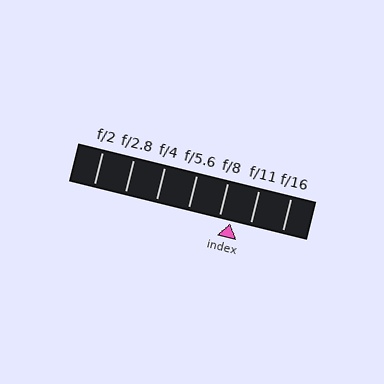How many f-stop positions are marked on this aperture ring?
There are 7 f-stop positions marked.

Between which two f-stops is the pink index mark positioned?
The index mark is between f/8 and f/11.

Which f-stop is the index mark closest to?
The index mark is closest to f/8.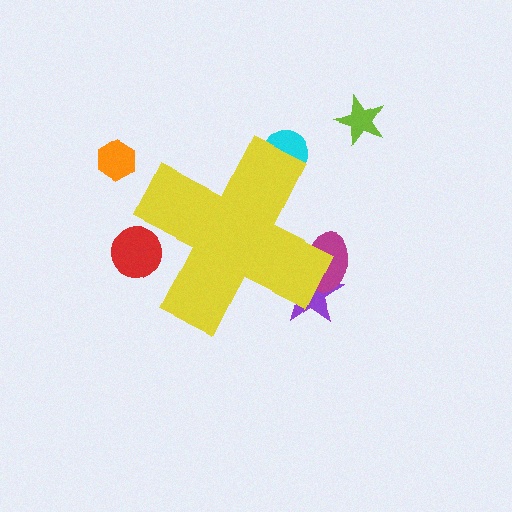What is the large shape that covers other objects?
A yellow cross.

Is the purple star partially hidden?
Yes, the purple star is partially hidden behind the yellow cross.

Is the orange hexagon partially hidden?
No, the orange hexagon is fully visible.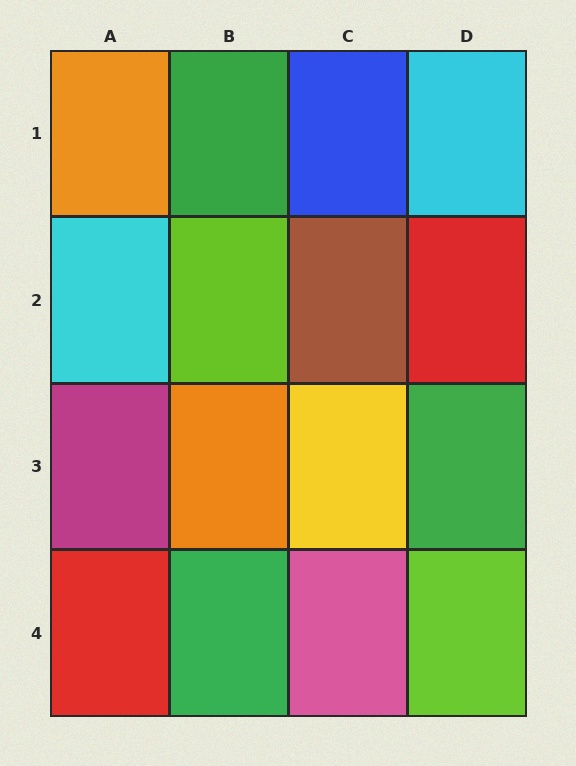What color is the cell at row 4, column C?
Pink.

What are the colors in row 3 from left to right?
Magenta, orange, yellow, green.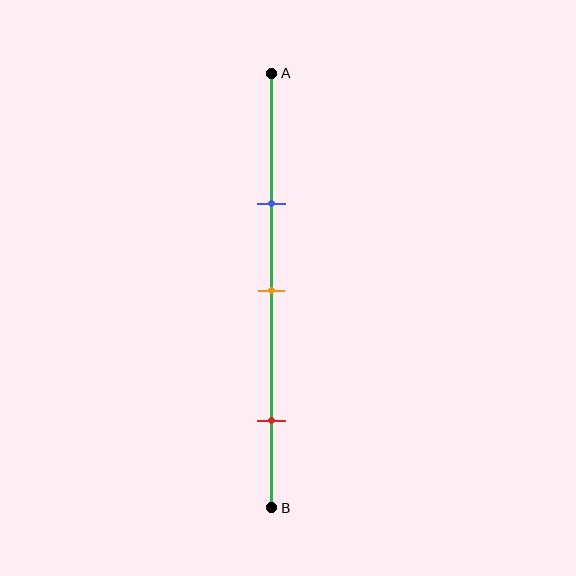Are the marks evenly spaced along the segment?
No, the marks are not evenly spaced.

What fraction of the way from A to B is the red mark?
The red mark is approximately 80% (0.8) of the way from A to B.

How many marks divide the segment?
There are 3 marks dividing the segment.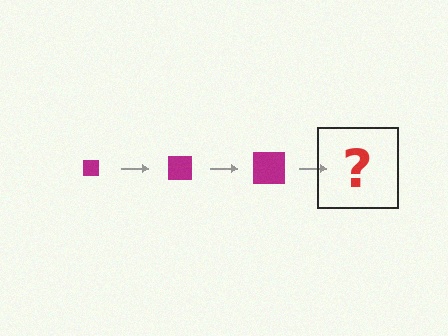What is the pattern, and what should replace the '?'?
The pattern is that the square gets progressively larger each step. The '?' should be a magenta square, larger than the previous one.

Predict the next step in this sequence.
The next step is a magenta square, larger than the previous one.